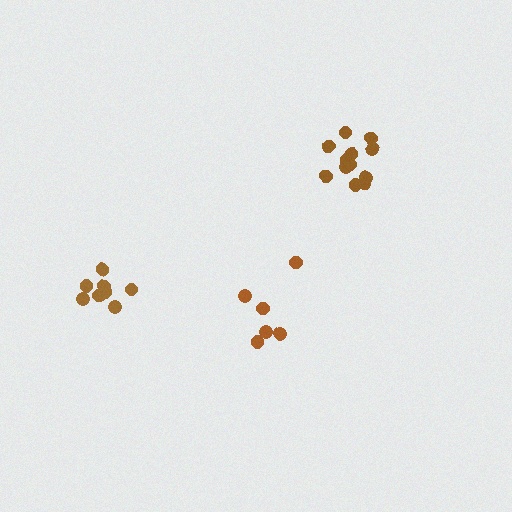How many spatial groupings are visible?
There are 3 spatial groupings.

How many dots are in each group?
Group 1: 6 dots, Group 2: 12 dots, Group 3: 8 dots (26 total).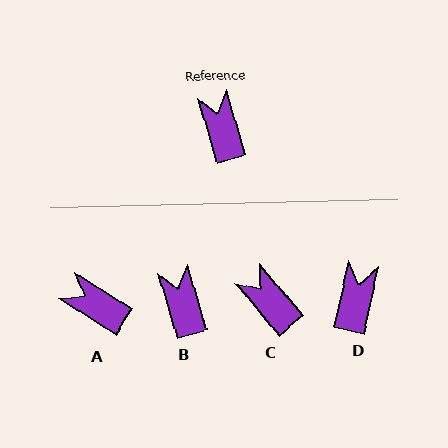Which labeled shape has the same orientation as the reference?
B.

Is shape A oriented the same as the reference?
No, it is off by about 42 degrees.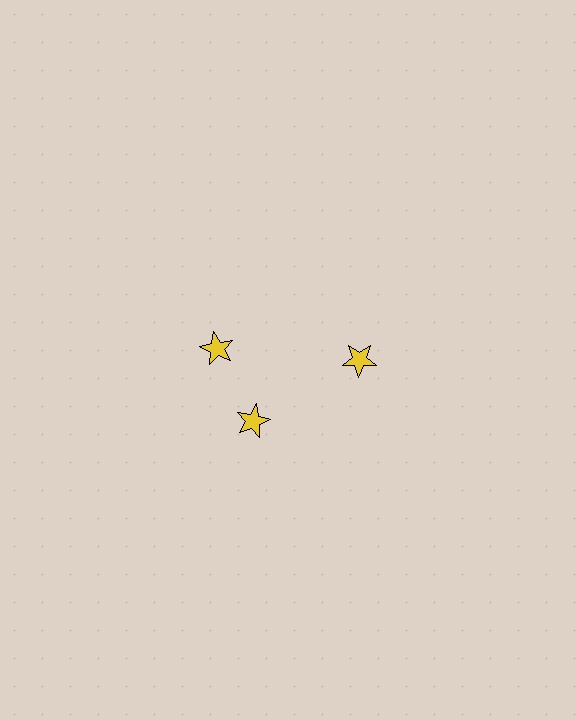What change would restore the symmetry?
The symmetry would be restored by rotating it back into even spacing with its neighbors so that all 3 stars sit at equal angles and equal distance from the center.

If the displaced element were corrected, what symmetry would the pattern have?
It would have 3-fold rotational symmetry — the pattern would map onto itself every 120 degrees.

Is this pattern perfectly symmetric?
No. The 3 yellow stars are arranged in a ring, but one element near the 11 o'clock position is rotated out of alignment along the ring, breaking the 3-fold rotational symmetry.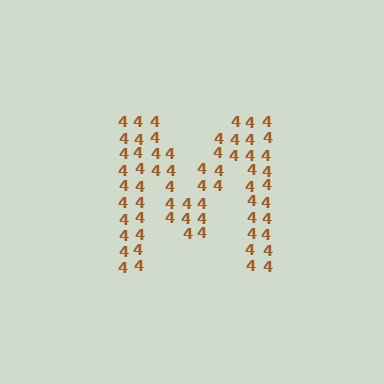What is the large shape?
The large shape is the letter M.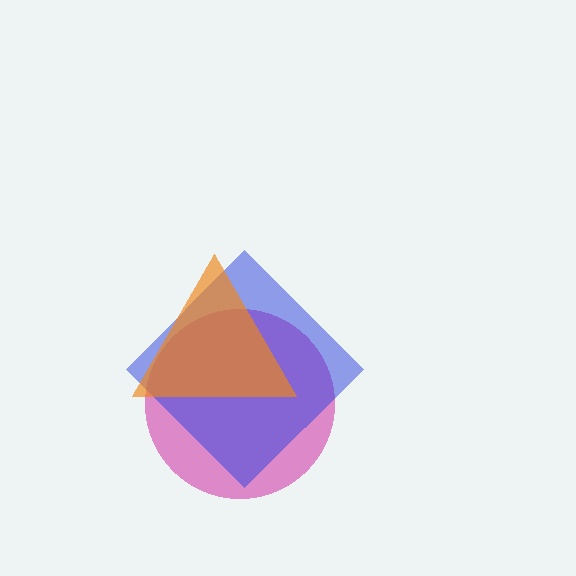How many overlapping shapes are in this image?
There are 3 overlapping shapes in the image.